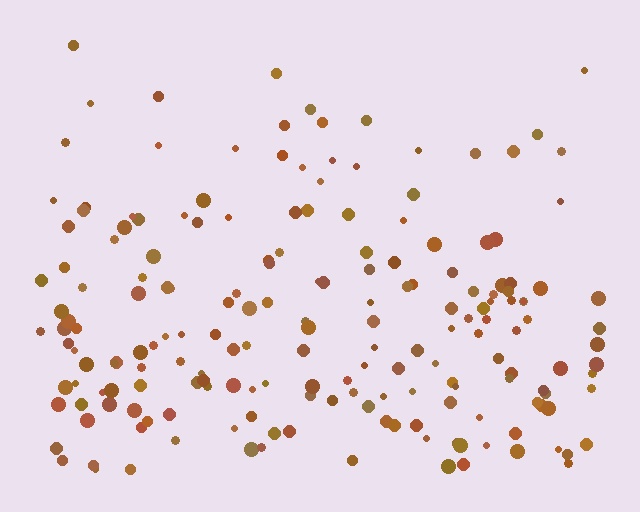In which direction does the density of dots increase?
From top to bottom, with the bottom side densest.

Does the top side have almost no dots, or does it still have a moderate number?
Still a moderate number, just noticeably fewer than the bottom.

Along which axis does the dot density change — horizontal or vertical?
Vertical.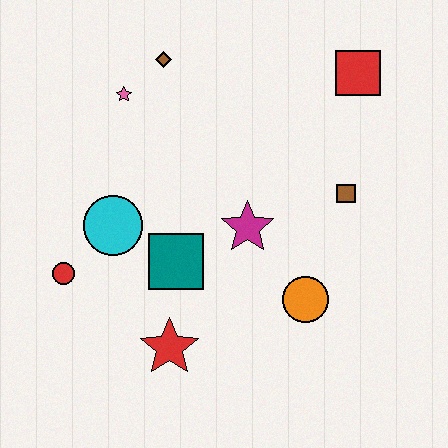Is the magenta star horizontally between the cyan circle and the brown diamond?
No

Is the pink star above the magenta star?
Yes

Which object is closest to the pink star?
The brown diamond is closest to the pink star.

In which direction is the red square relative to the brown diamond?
The red square is to the right of the brown diamond.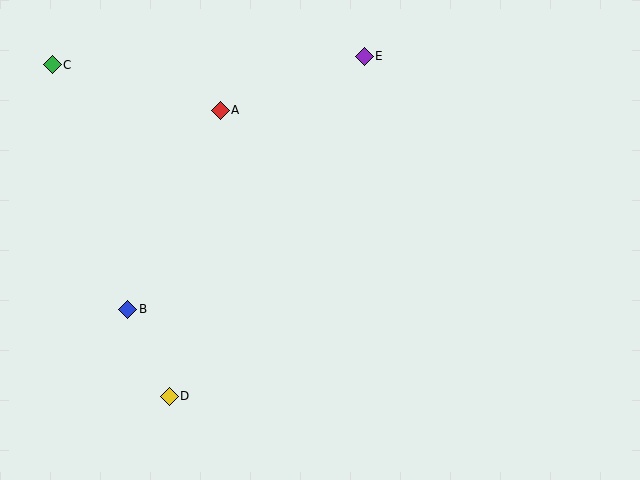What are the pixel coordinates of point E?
Point E is at (364, 56).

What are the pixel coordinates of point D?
Point D is at (169, 396).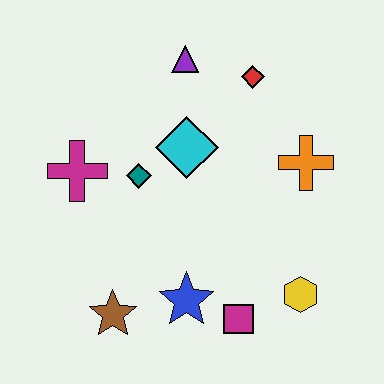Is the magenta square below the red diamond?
Yes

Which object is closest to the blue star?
The magenta square is closest to the blue star.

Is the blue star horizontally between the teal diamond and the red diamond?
Yes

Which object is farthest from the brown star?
The red diamond is farthest from the brown star.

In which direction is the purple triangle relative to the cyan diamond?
The purple triangle is above the cyan diamond.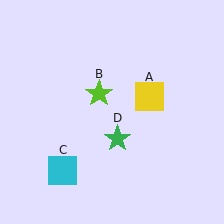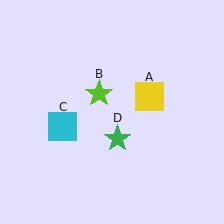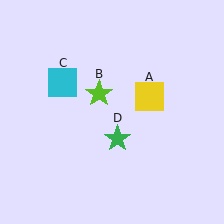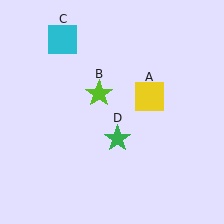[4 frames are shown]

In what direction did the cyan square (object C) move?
The cyan square (object C) moved up.